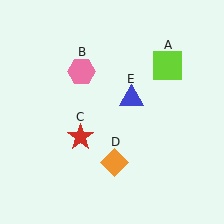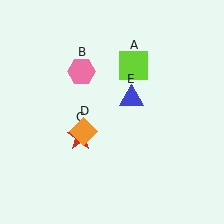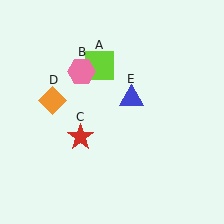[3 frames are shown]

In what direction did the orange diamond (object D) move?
The orange diamond (object D) moved up and to the left.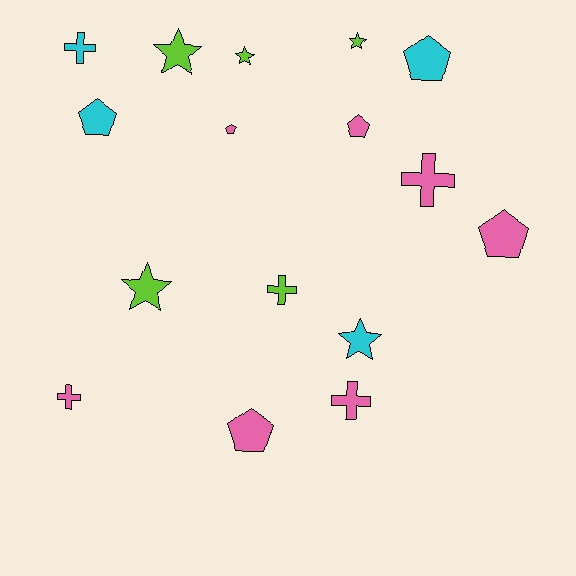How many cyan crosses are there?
There is 1 cyan cross.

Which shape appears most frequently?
Pentagon, with 6 objects.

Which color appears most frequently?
Pink, with 7 objects.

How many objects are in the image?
There are 16 objects.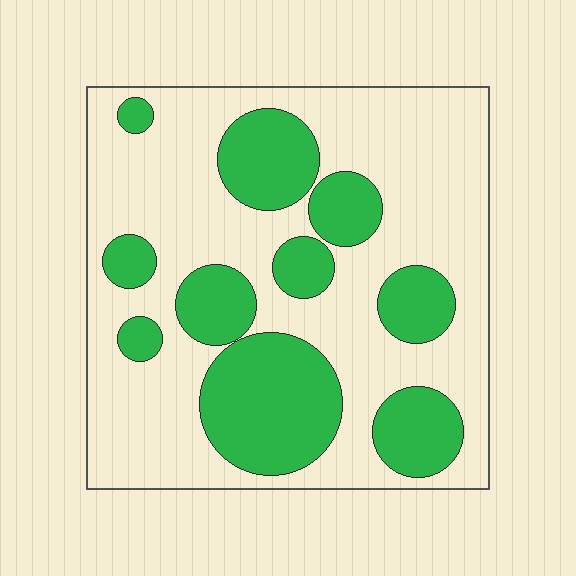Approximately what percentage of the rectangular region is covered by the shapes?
Approximately 35%.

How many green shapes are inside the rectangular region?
10.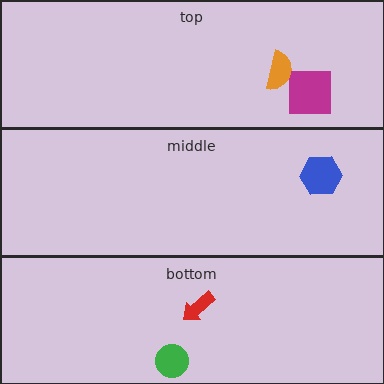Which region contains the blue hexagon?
The middle region.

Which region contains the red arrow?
The bottom region.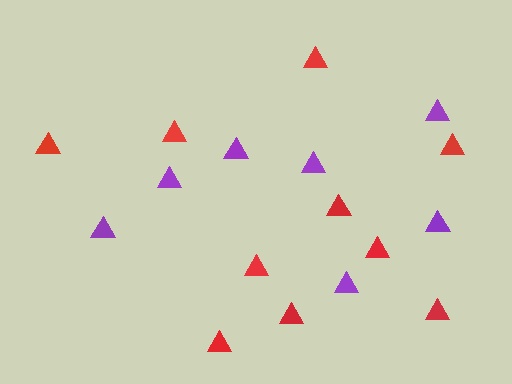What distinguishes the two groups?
There are 2 groups: one group of purple triangles (7) and one group of red triangles (10).